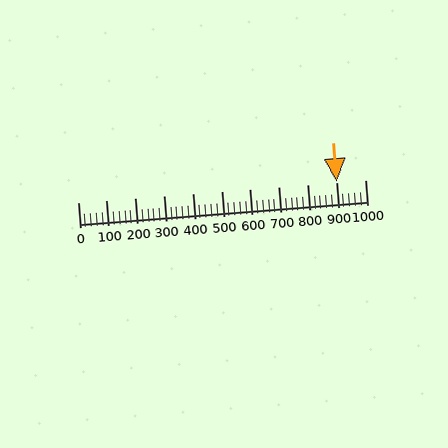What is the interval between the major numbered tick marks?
The major tick marks are spaced 100 units apart.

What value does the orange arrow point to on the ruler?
The orange arrow points to approximately 900.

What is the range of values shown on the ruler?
The ruler shows values from 0 to 1000.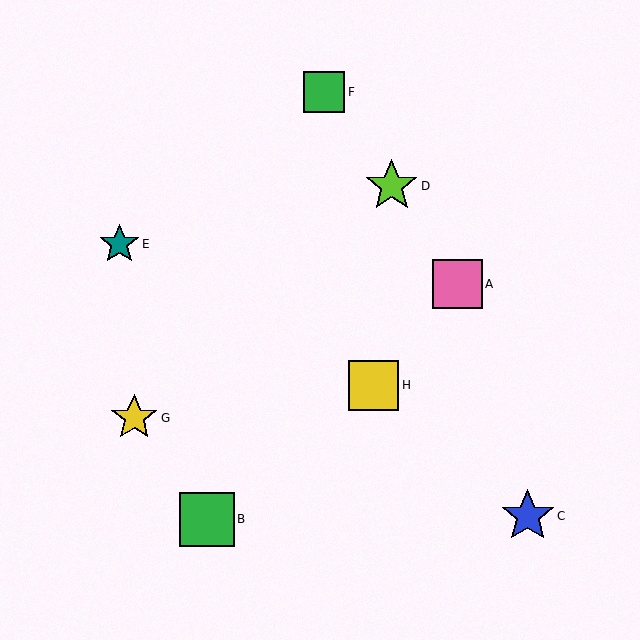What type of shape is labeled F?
Shape F is a green square.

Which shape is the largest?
The green square (labeled B) is the largest.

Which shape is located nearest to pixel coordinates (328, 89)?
The green square (labeled F) at (324, 92) is nearest to that location.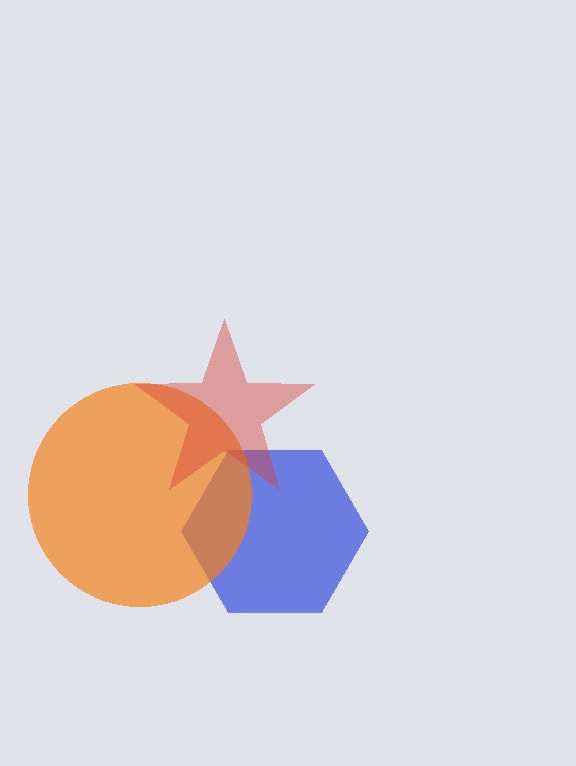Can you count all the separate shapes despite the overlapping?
Yes, there are 3 separate shapes.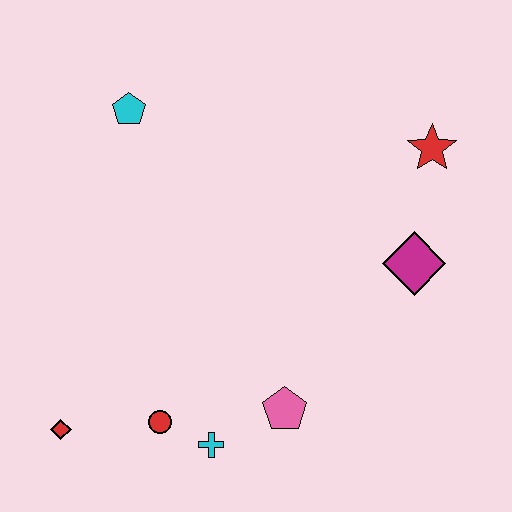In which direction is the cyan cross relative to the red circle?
The cyan cross is to the right of the red circle.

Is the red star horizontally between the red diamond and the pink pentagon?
No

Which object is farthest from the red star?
The red diamond is farthest from the red star.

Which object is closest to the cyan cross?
The red circle is closest to the cyan cross.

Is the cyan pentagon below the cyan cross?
No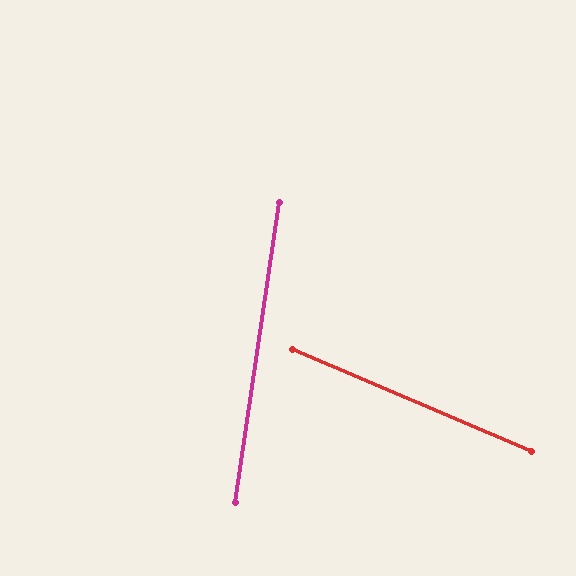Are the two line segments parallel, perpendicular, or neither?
Neither parallel nor perpendicular — they differ by about 75°.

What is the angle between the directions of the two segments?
Approximately 75 degrees.